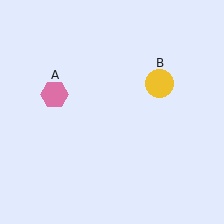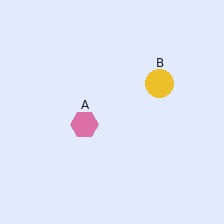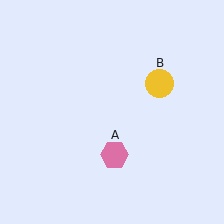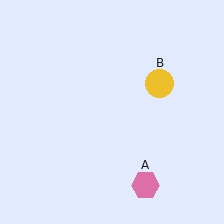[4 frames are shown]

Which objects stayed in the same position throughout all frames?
Yellow circle (object B) remained stationary.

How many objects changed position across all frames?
1 object changed position: pink hexagon (object A).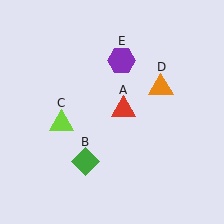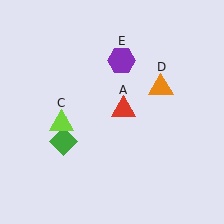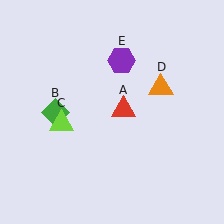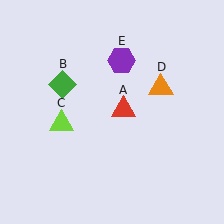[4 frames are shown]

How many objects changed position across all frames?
1 object changed position: green diamond (object B).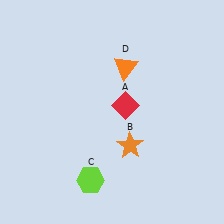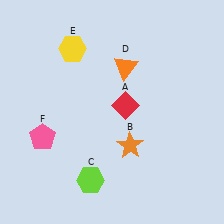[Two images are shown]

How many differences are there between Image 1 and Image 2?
There are 2 differences between the two images.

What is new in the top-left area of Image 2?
A yellow hexagon (E) was added in the top-left area of Image 2.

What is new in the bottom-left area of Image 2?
A pink pentagon (F) was added in the bottom-left area of Image 2.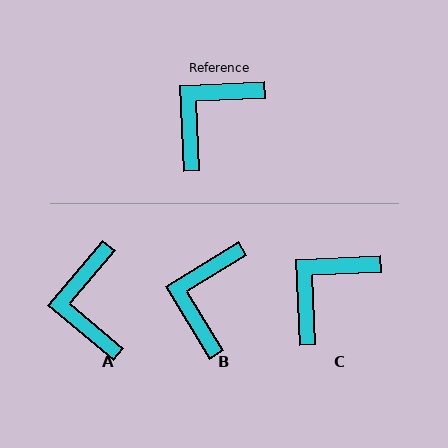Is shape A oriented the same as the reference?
No, it is off by about 47 degrees.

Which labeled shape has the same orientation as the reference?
C.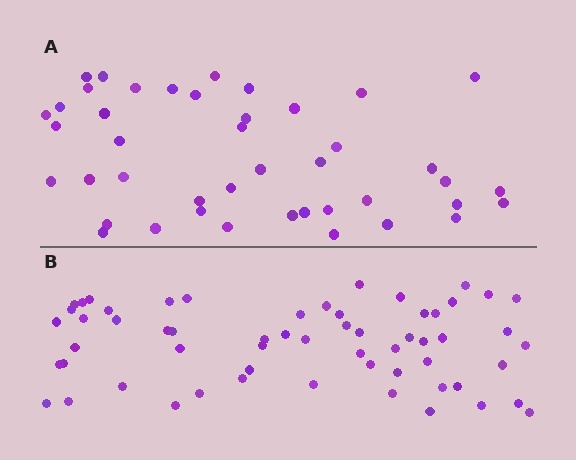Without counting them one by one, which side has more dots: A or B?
Region B (the bottom region) has more dots.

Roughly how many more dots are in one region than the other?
Region B has approximately 15 more dots than region A.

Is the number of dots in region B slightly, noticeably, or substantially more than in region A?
Region B has noticeably more, but not dramatically so. The ratio is roughly 1.4 to 1.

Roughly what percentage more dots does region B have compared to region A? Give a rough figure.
About 35% more.